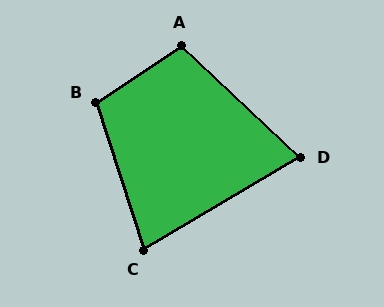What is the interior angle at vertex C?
Approximately 77 degrees (acute).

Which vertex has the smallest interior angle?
D, at approximately 74 degrees.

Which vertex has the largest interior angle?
B, at approximately 106 degrees.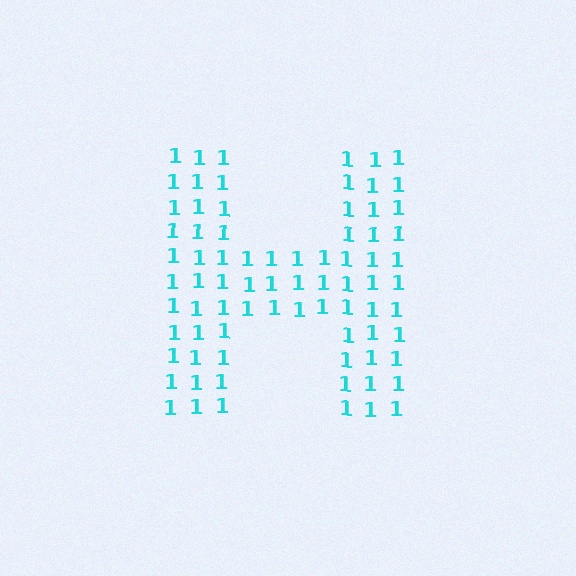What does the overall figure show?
The overall figure shows the letter H.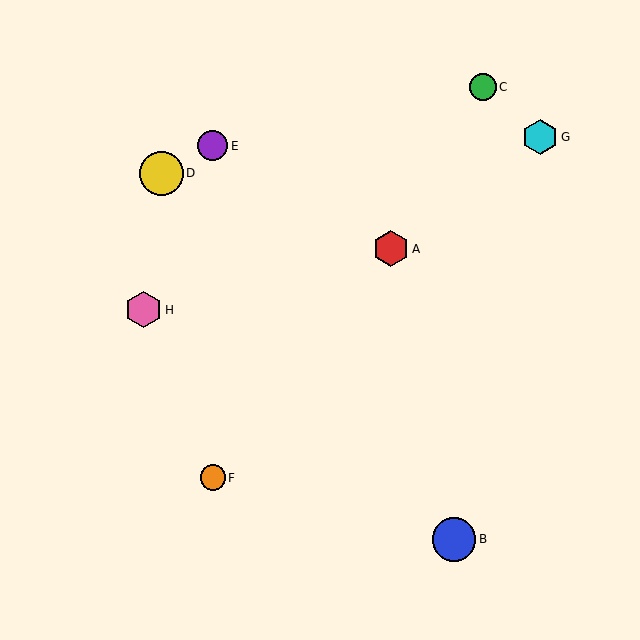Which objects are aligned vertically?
Objects E, F are aligned vertically.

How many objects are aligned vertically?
2 objects (E, F) are aligned vertically.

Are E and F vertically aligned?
Yes, both are at x≈213.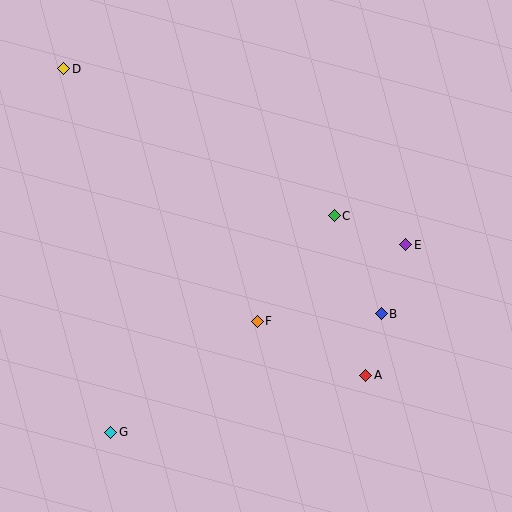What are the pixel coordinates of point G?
Point G is at (111, 432).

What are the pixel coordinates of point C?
Point C is at (334, 216).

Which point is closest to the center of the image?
Point F at (257, 321) is closest to the center.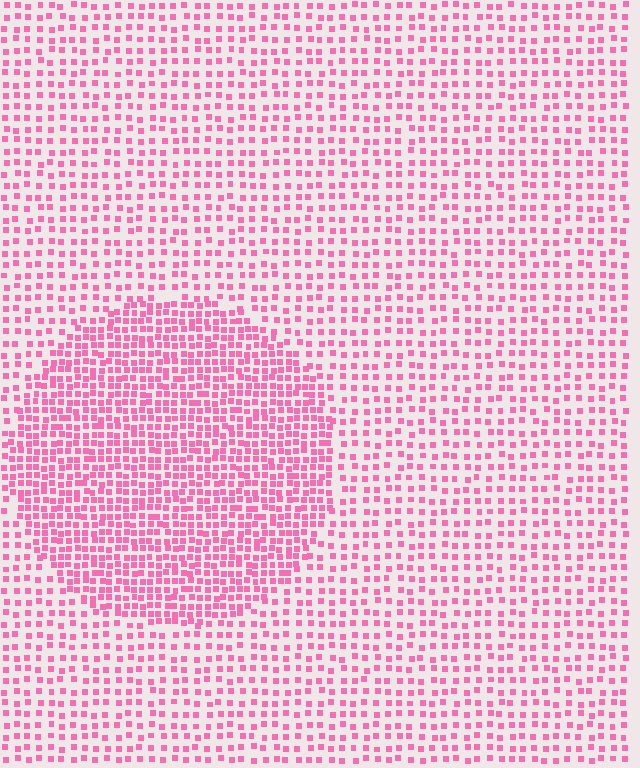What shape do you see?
I see a circle.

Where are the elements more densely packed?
The elements are more densely packed inside the circle boundary.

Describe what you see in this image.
The image contains small pink elements arranged at two different densities. A circle-shaped region is visible where the elements are more densely packed than the surrounding area.